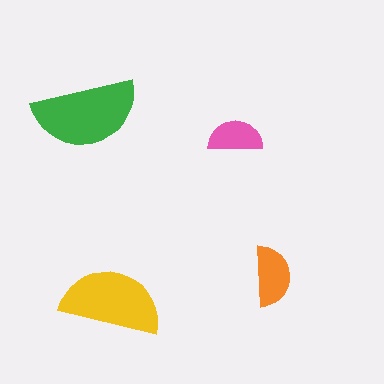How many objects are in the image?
There are 4 objects in the image.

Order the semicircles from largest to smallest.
the green one, the yellow one, the orange one, the pink one.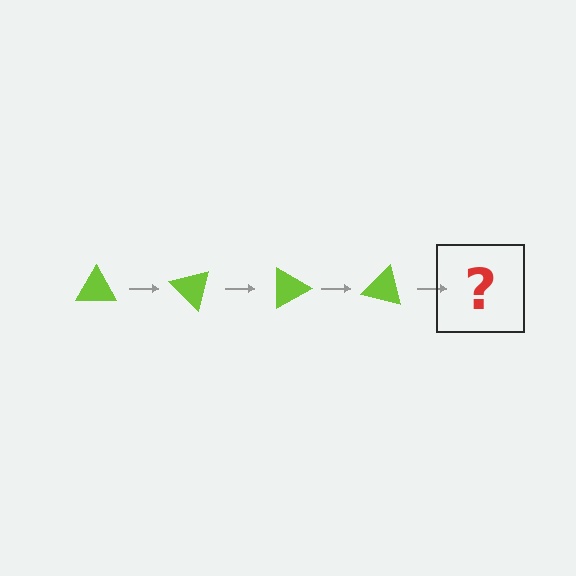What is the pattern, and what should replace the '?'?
The pattern is that the triangle rotates 45 degrees each step. The '?' should be a lime triangle rotated 180 degrees.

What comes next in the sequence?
The next element should be a lime triangle rotated 180 degrees.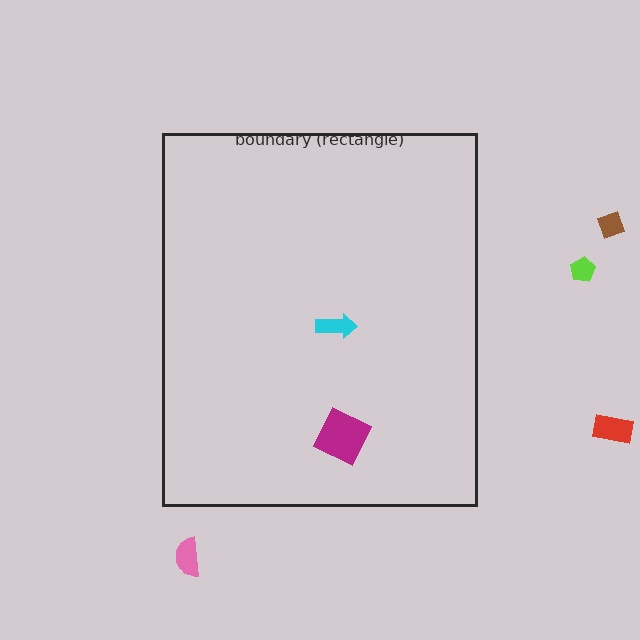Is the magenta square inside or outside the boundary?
Inside.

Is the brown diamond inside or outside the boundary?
Outside.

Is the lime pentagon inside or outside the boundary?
Outside.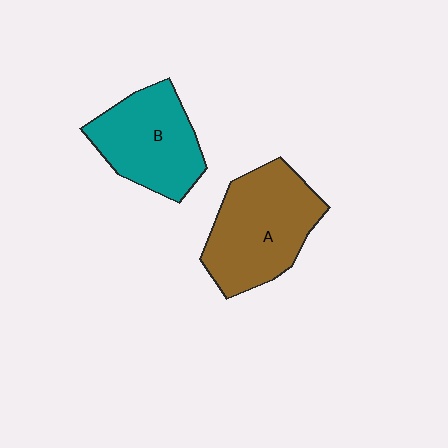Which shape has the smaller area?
Shape B (teal).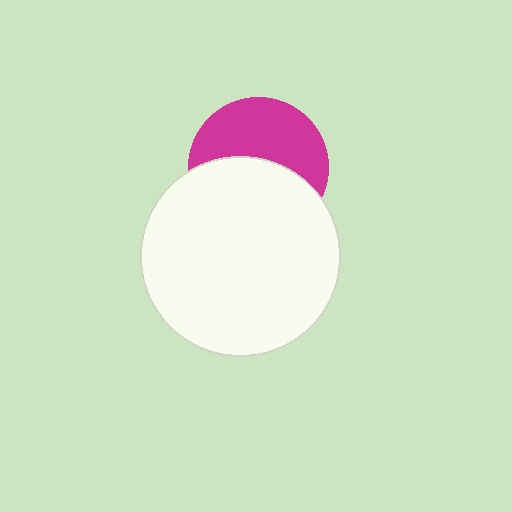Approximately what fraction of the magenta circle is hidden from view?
Roughly 51% of the magenta circle is hidden behind the white circle.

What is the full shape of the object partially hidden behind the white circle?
The partially hidden object is a magenta circle.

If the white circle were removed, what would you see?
You would see the complete magenta circle.